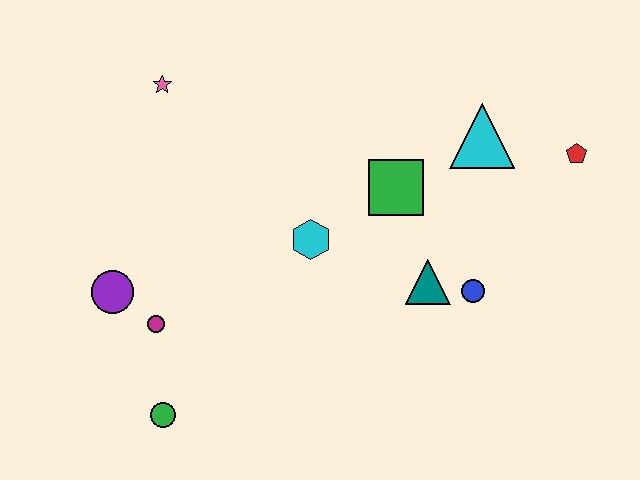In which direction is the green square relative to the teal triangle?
The green square is above the teal triangle.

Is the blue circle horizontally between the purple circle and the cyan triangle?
Yes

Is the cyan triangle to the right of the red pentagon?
No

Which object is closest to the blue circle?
The teal triangle is closest to the blue circle.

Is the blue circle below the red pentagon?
Yes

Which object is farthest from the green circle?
The red pentagon is farthest from the green circle.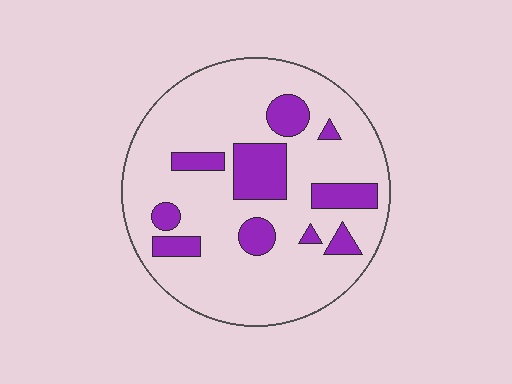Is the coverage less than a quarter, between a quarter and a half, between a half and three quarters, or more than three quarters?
Less than a quarter.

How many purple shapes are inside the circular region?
10.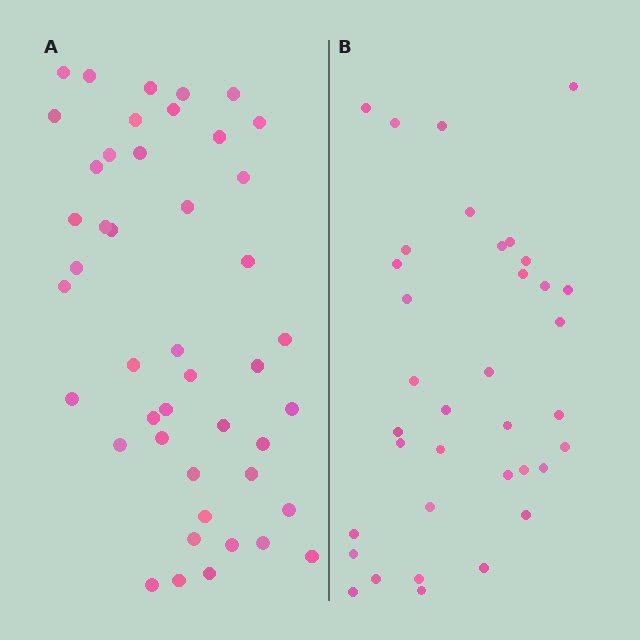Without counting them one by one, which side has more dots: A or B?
Region A (the left region) has more dots.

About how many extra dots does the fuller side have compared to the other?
Region A has roughly 8 or so more dots than region B.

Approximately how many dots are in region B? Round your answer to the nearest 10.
About 40 dots. (The exact count is 36, which rounds to 40.)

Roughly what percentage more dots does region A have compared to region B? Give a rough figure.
About 25% more.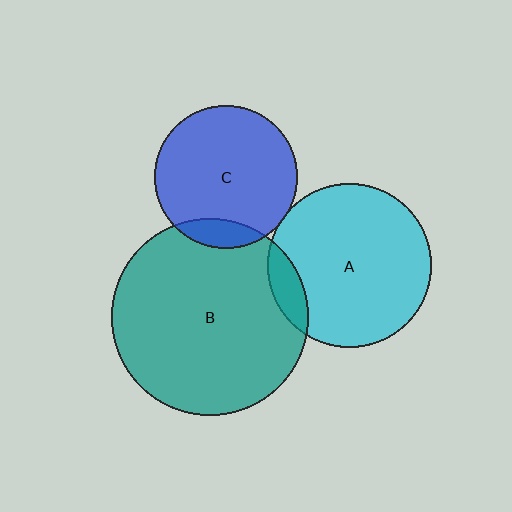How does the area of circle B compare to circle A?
Approximately 1.4 times.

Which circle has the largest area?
Circle B (teal).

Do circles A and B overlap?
Yes.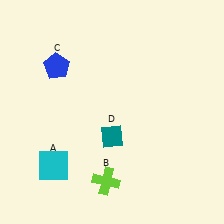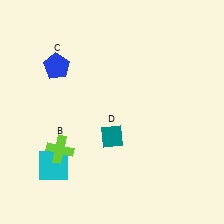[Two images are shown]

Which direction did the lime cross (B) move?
The lime cross (B) moved left.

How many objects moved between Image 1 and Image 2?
1 object moved between the two images.